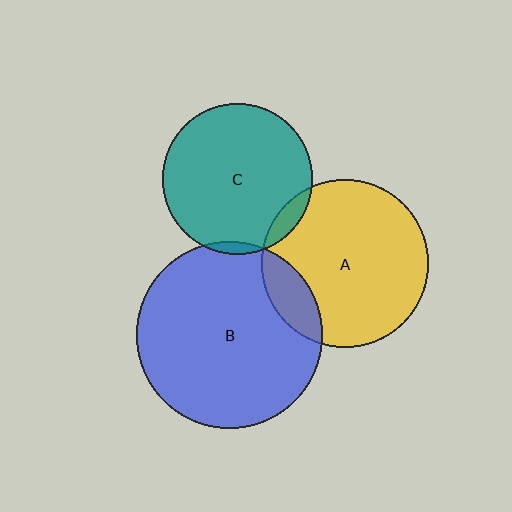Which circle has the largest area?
Circle B (blue).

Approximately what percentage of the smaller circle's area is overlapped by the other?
Approximately 5%.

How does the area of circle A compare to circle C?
Approximately 1.2 times.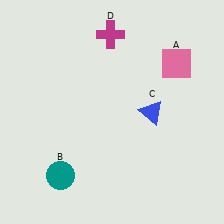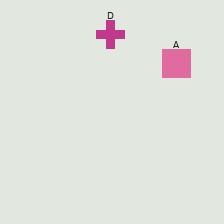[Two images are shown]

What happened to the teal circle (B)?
The teal circle (B) was removed in Image 2. It was in the bottom-left area of Image 1.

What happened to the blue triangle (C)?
The blue triangle (C) was removed in Image 2. It was in the top-right area of Image 1.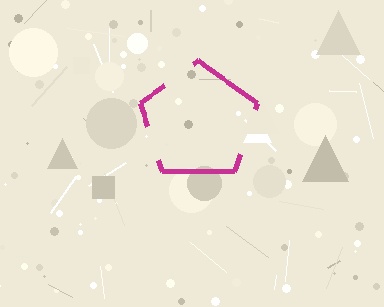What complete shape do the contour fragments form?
The contour fragments form a pentagon.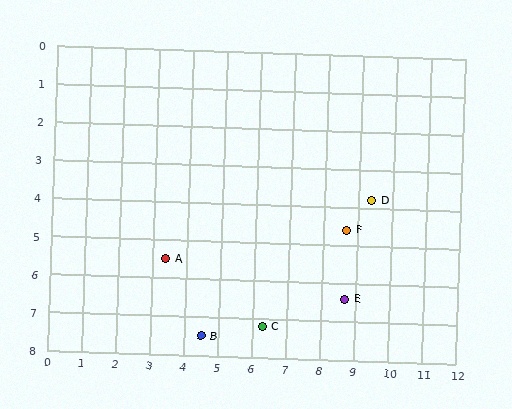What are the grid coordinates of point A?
Point A is at approximately (3.4, 5.5).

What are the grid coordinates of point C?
Point C is at approximately (6.3, 7.2).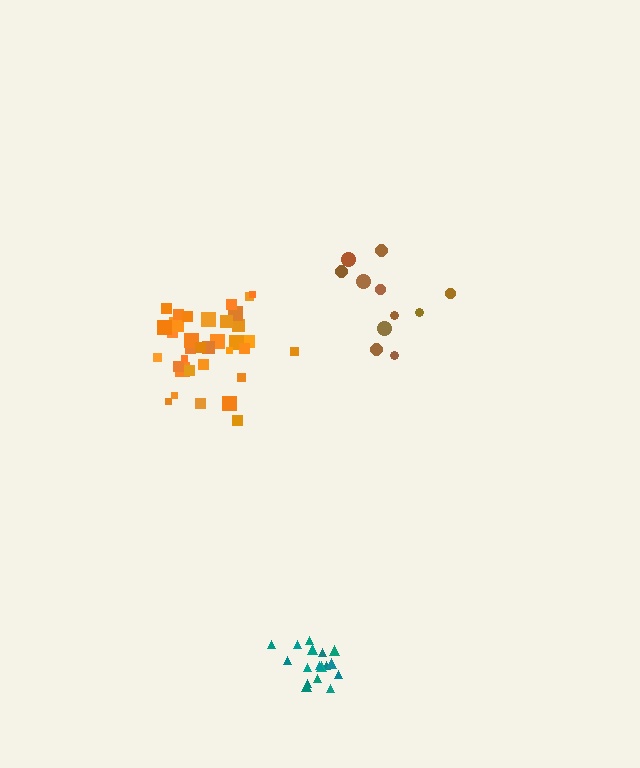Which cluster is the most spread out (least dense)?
Brown.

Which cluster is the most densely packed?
Teal.